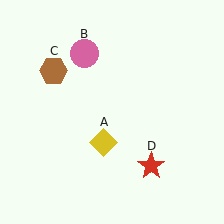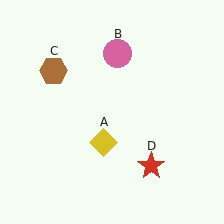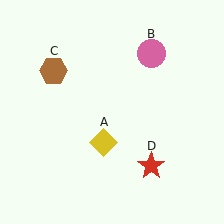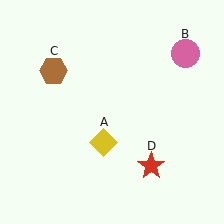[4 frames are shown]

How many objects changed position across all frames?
1 object changed position: pink circle (object B).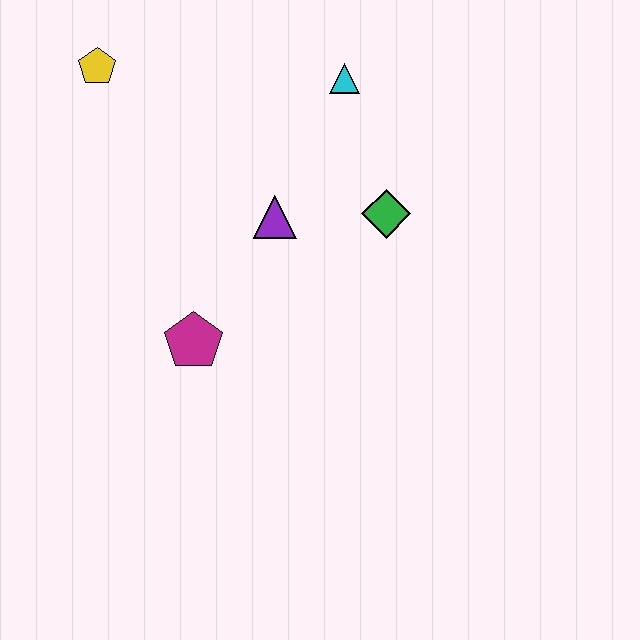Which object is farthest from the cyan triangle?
The magenta pentagon is farthest from the cyan triangle.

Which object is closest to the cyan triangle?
The green diamond is closest to the cyan triangle.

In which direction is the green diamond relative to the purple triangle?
The green diamond is to the right of the purple triangle.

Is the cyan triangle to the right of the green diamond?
No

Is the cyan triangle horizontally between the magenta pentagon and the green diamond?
Yes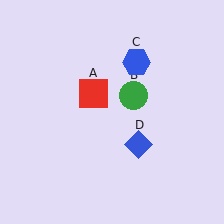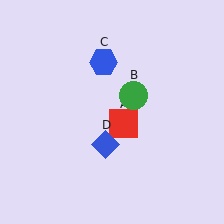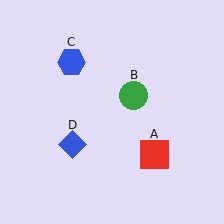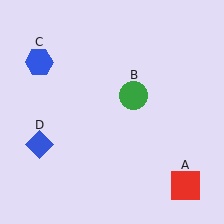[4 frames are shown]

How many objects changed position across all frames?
3 objects changed position: red square (object A), blue hexagon (object C), blue diamond (object D).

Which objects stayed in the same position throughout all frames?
Green circle (object B) remained stationary.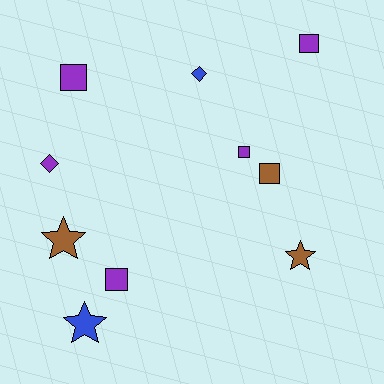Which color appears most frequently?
Purple, with 5 objects.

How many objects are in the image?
There are 10 objects.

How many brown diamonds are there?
There are no brown diamonds.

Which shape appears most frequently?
Square, with 5 objects.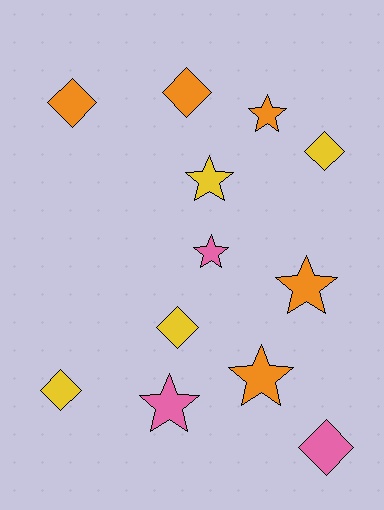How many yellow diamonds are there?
There are 3 yellow diamonds.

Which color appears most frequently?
Orange, with 5 objects.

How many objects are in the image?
There are 12 objects.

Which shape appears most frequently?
Star, with 6 objects.